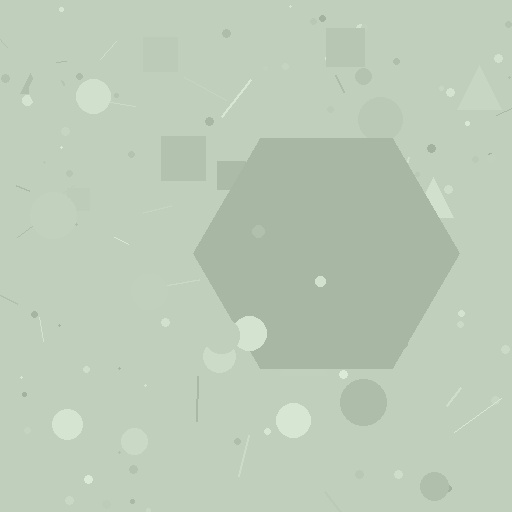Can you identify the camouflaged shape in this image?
The camouflaged shape is a hexagon.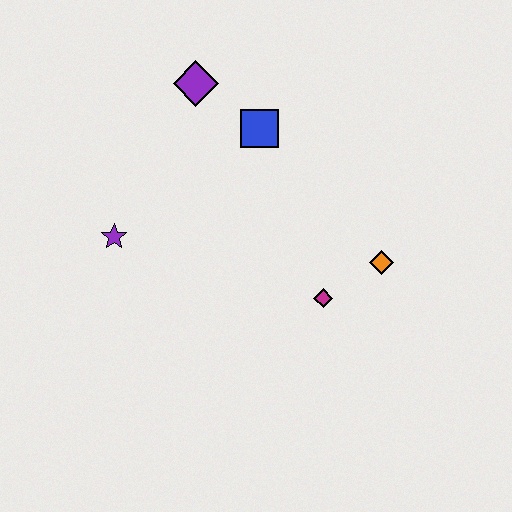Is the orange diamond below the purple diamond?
Yes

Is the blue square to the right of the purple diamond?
Yes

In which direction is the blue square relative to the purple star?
The blue square is to the right of the purple star.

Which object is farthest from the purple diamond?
The orange diamond is farthest from the purple diamond.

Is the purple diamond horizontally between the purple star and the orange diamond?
Yes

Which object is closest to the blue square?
The purple diamond is closest to the blue square.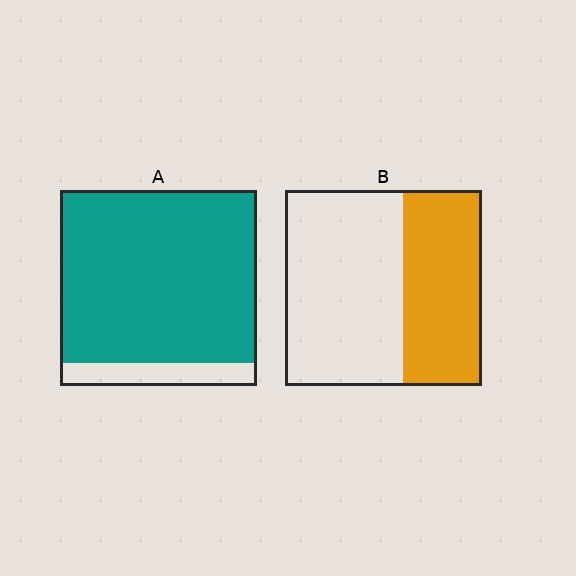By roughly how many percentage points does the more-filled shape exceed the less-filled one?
By roughly 50 percentage points (A over B).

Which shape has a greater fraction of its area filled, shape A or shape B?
Shape A.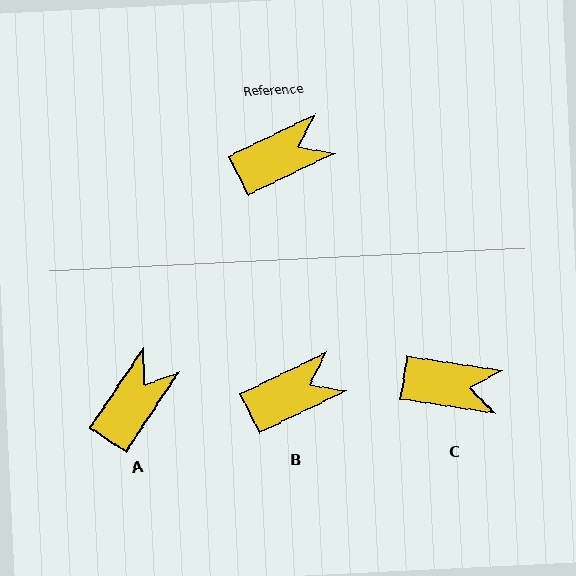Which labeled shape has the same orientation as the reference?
B.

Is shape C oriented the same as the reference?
No, it is off by about 35 degrees.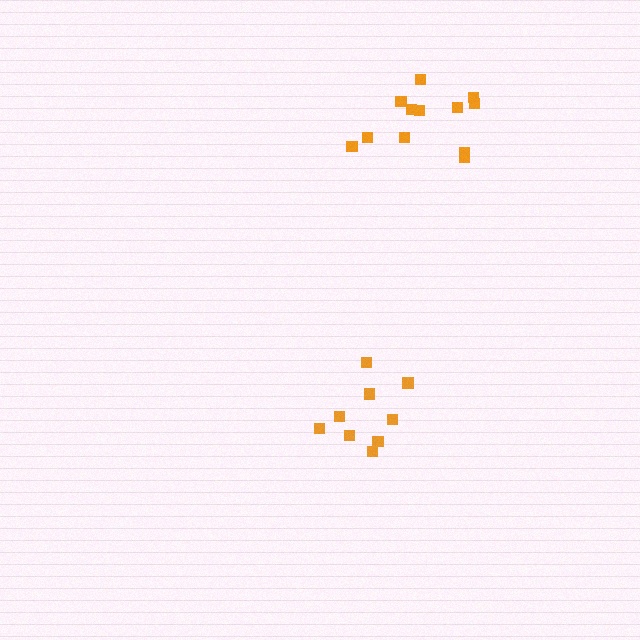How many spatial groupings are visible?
There are 2 spatial groupings.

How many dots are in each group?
Group 1: 9 dots, Group 2: 12 dots (21 total).